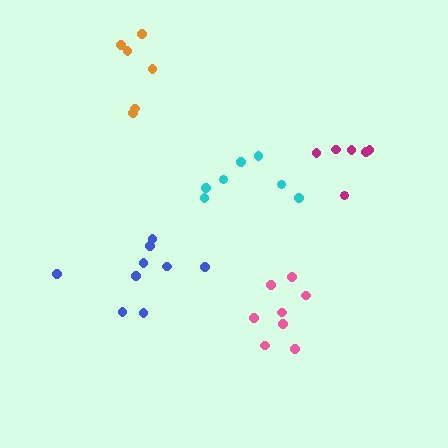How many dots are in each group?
Group 1: 6 dots, Group 2: 9 dots, Group 3: 8 dots, Group 4: 6 dots, Group 5: 7 dots (36 total).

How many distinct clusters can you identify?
There are 5 distinct clusters.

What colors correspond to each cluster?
The clusters are colored: orange, blue, pink, magenta, cyan.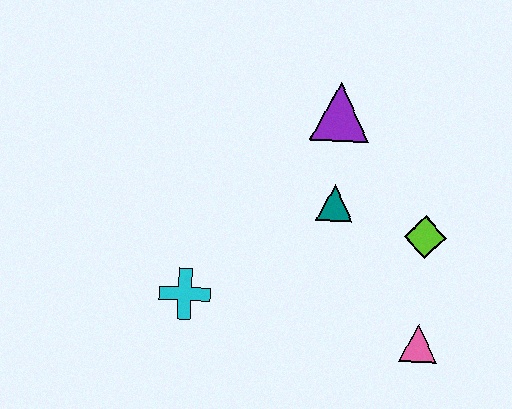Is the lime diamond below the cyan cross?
No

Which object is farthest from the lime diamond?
The cyan cross is farthest from the lime diamond.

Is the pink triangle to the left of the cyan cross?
No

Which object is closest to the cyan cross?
The teal triangle is closest to the cyan cross.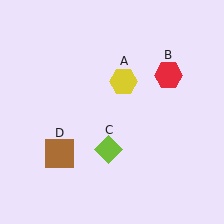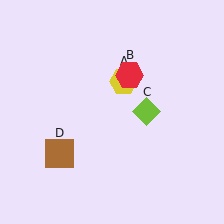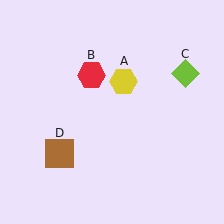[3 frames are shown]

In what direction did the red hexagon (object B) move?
The red hexagon (object B) moved left.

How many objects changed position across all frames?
2 objects changed position: red hexagon (object B), lime diamond (object C).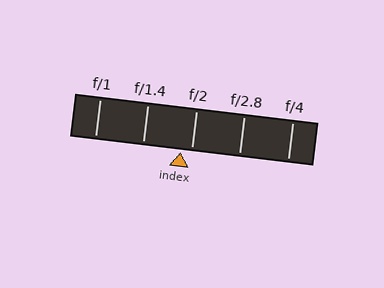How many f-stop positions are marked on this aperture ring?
There are 5 f-stop positions marked.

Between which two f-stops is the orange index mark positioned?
The index mark is between f/1.4 and f/2.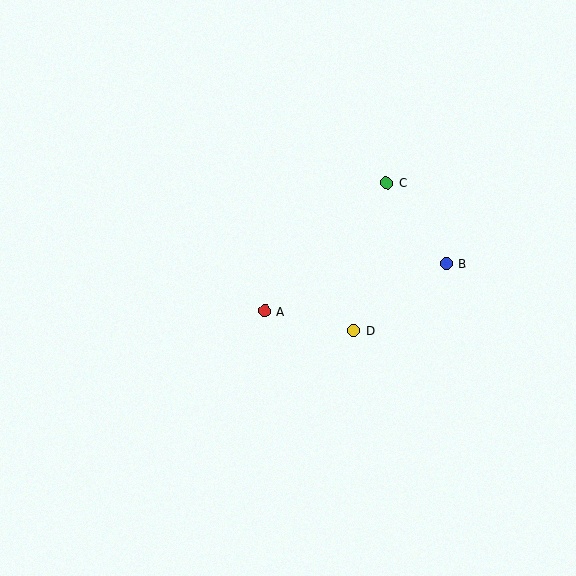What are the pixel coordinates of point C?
Point C is at (386, 183).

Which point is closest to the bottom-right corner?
Point D is closest to the bottom-right corner.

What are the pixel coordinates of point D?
Point D is at (354, 330).